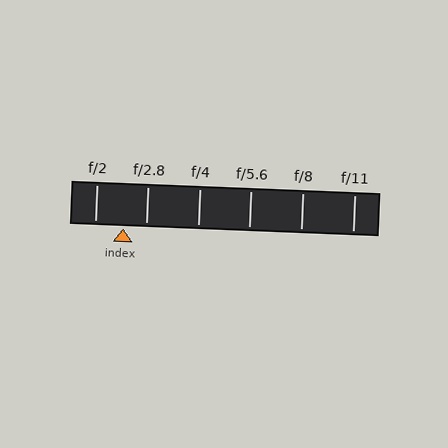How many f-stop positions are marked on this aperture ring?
There are 6 f-stop positions marked.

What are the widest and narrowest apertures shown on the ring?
The widest aperture shown is f/2 and the narrowest is f/11.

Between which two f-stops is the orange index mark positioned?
The index mark is between f/2 and f/2.8.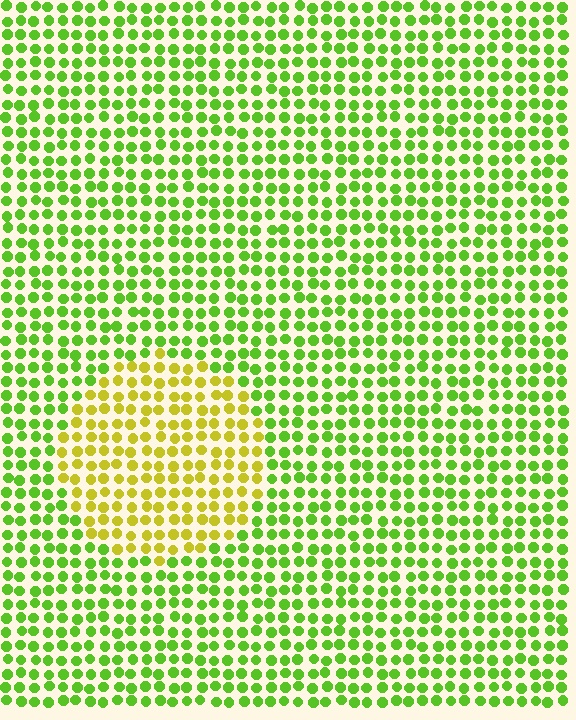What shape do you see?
I see a circle.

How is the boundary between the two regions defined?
The boundary is defined purely by a slight shift in hue (about 42 degrees). Spacing, size, and orientation are identical on both sides.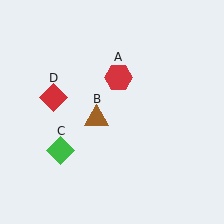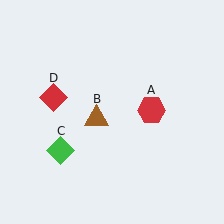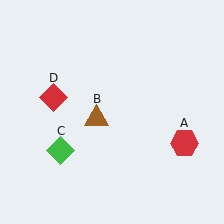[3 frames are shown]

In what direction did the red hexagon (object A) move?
The red hexagon (object A) moved down and to the right.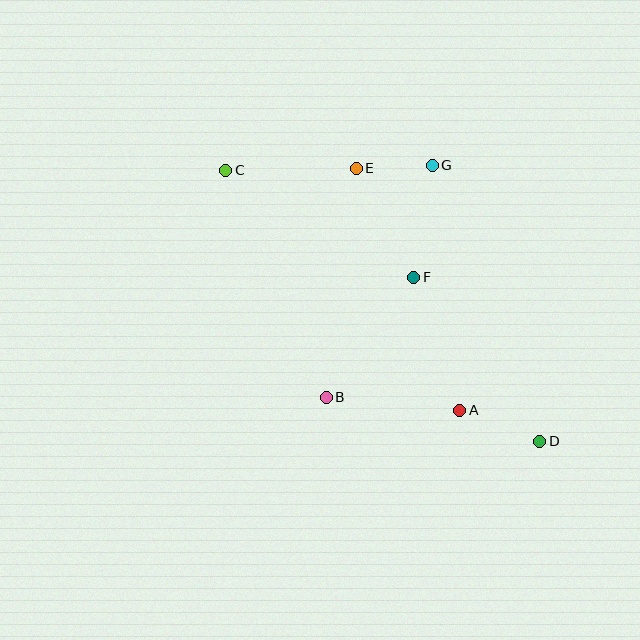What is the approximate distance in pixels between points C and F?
The distance between C and F is approximately 217 pixels.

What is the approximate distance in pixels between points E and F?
The distance between E and F is approximately 124 pixels.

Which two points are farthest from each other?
Points C and D are farthest from each other.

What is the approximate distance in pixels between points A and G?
The distance between A and G is approximately 246 pixels.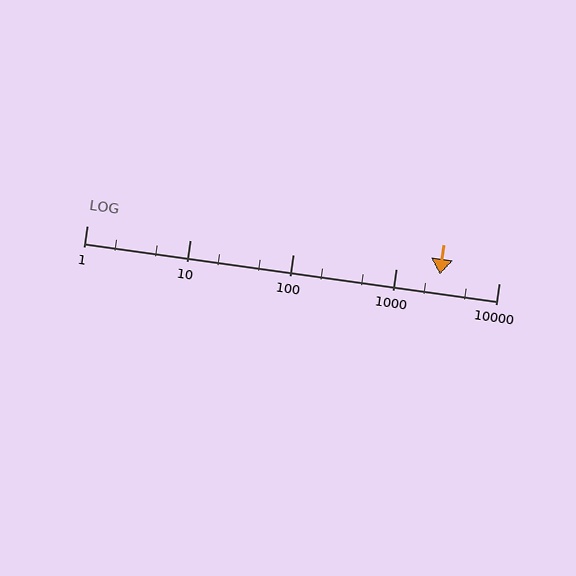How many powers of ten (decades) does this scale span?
The scale spans 4 decades, from 1 to 10000.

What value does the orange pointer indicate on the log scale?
The pointer indicates approximately 2700.